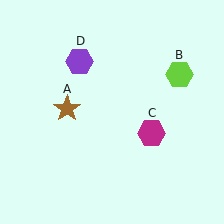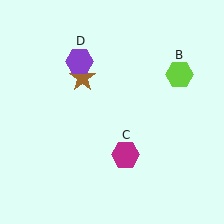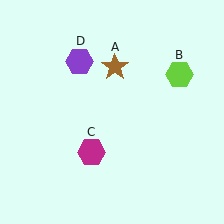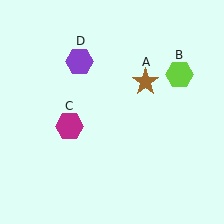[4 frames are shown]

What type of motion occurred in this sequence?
The brown star (object A), magenta hexagon (object C) rotated clockwise around the center of the scene.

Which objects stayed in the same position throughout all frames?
Lime hexagon (object B) and purple hexagon (object D) remained stationary.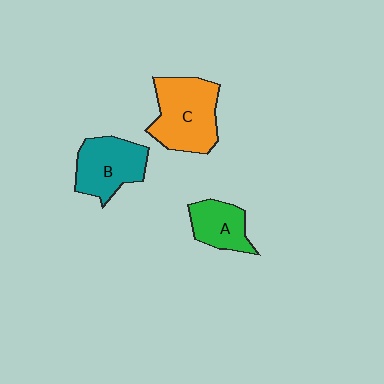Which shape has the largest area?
Shape C (orange).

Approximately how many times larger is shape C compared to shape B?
Approximately 1.2 times.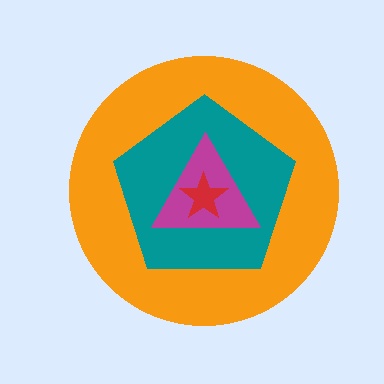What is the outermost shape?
The orange circle.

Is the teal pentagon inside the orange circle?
Yes.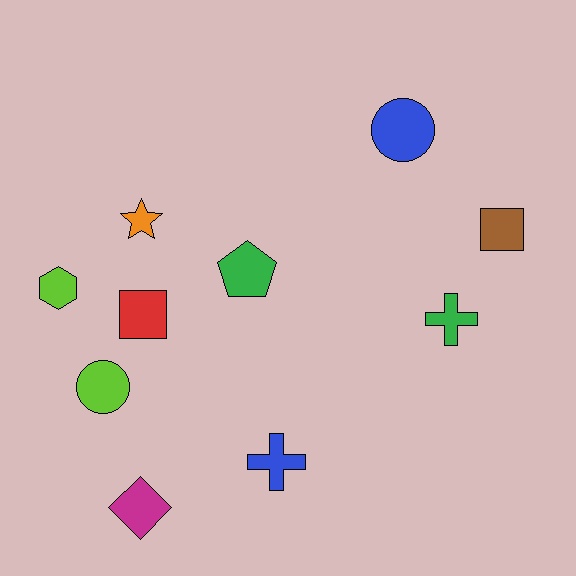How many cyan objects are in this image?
There are no cyan objects.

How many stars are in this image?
There is 1 star.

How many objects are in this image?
There are 10 objects.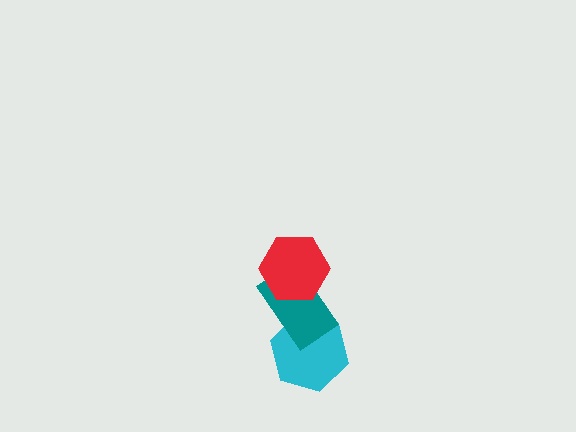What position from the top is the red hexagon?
The red hexagon is 1st from the top.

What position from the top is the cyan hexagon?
The cyan hexagon is 3rd from the top.